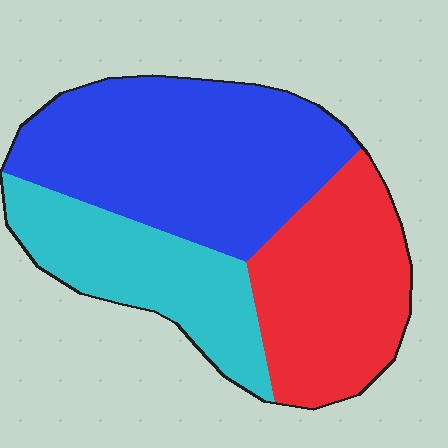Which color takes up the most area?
Blue, at roughly 45%.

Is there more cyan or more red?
Red.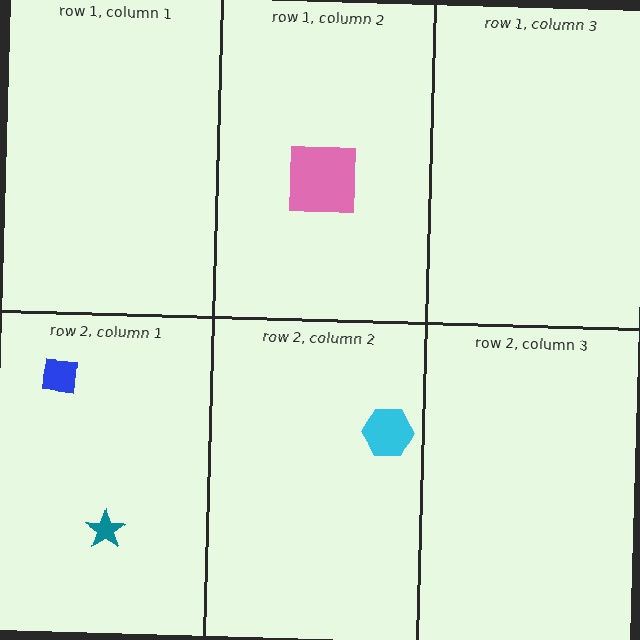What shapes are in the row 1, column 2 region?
The pink square.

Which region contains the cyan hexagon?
The row 2, column 2 region.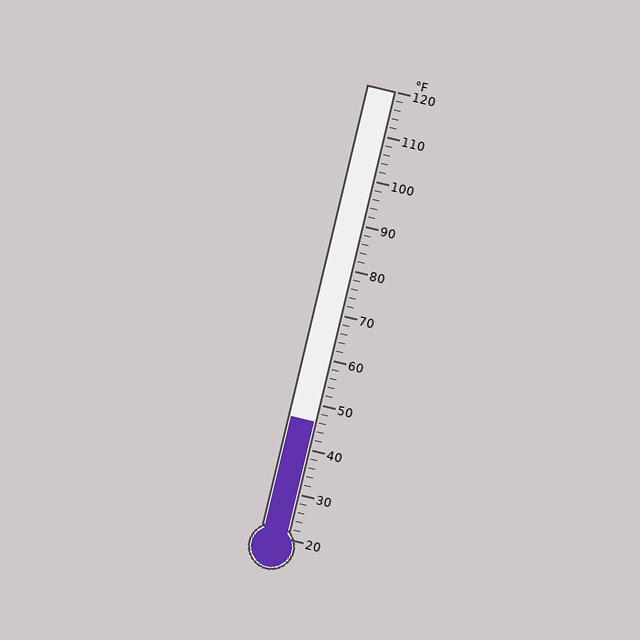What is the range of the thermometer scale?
The thermometer scale ranges from 20°F to 120°F.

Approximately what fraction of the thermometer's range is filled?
The thermometer is filled to approximately 25% of its range.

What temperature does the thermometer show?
The thermometer shows approximately 46°F.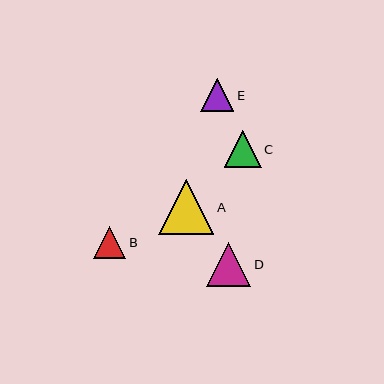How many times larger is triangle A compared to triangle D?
Triangle A is approximately 1.2 times the size of triangle D.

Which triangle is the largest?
Triangle A is the largest with a size of approximately 55 pixels.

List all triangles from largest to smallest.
From largest to smallest: A, D, C, E, B.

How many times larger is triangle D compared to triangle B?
Triangle D is approximately 1.4 times the size of triangle B.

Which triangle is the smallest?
Triangle B is the smallest with a size of approximately 32 pixels.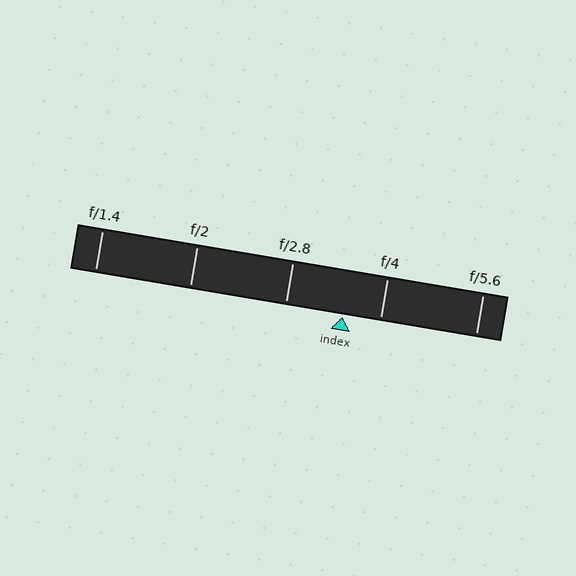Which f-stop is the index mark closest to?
The index mark is closest to f/4.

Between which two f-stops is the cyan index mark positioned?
The index mark is between f/2.8 and f/4.